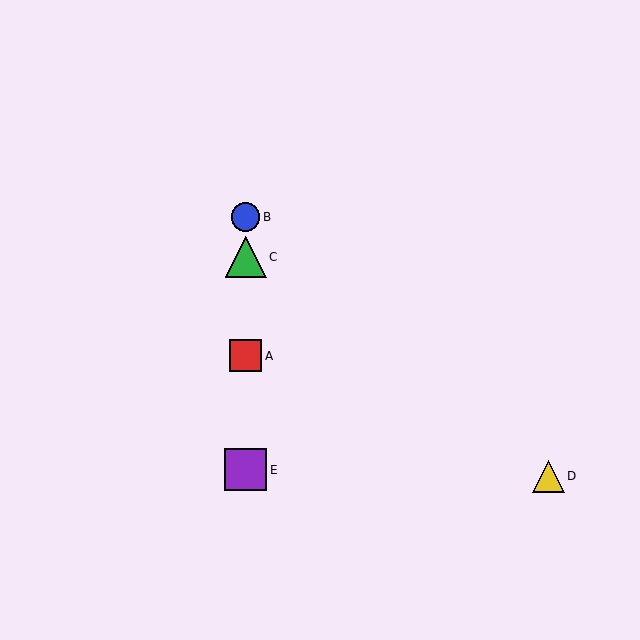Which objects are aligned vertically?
Objects A, B, C, E are aligned vertically.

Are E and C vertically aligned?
Yes, both are at x≈246.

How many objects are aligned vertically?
4 objects (A, B, C, E) are aligned vertically.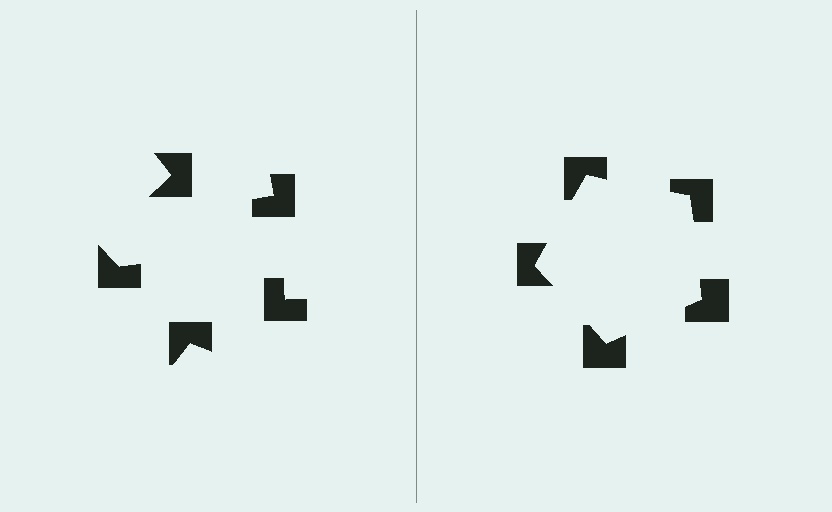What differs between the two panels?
The notched squares are positioned identically on both sides; only the wedge orientations differ. On the right they align to a pentagon; on the left they are misaligned.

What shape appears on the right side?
An illusory pentagon.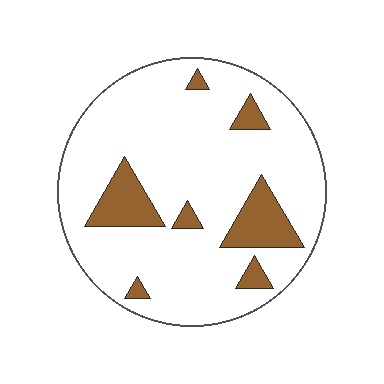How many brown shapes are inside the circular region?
7.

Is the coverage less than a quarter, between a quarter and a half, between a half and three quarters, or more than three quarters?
Less than a quarter.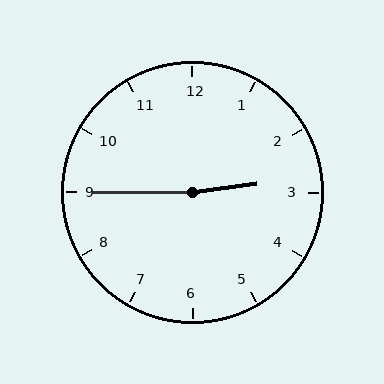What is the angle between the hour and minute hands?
Approximately 172 degrees.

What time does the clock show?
2:45.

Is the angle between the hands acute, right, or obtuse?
It is obtuse.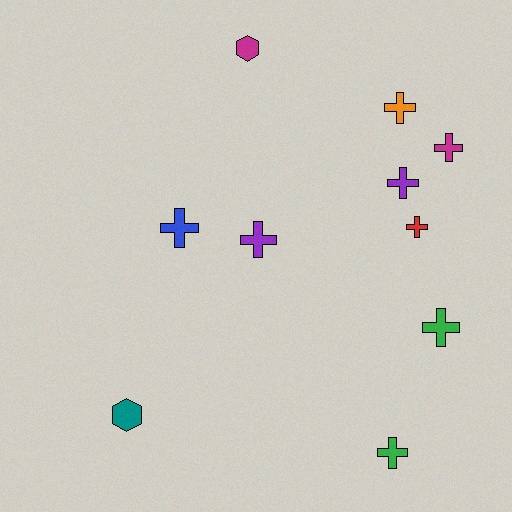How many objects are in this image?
There are 10 objects.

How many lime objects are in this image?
There are no lime objects.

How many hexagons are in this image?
There are 2 hexagons.